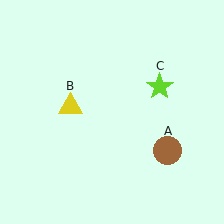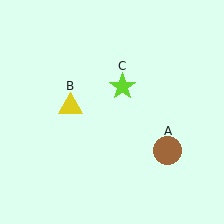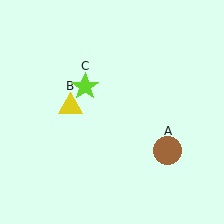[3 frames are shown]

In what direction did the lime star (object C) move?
The lime star (object C) moved left.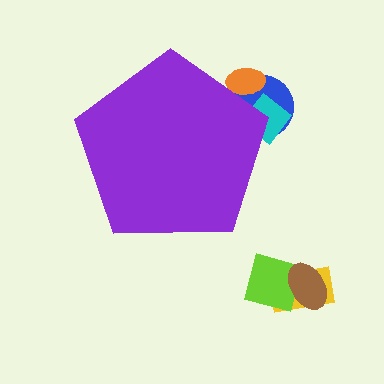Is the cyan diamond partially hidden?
Yes, the cyan diamond is partially hidden behind the purple pentagon.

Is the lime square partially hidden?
No, the lime square is fully visible.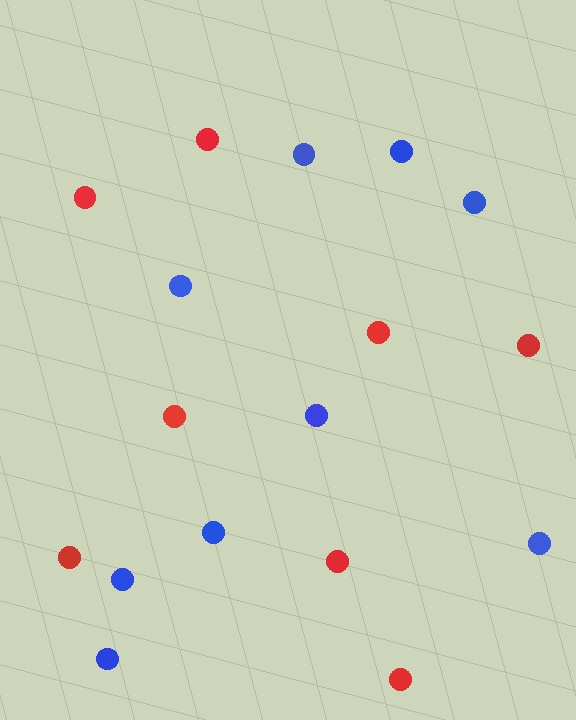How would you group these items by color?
There are 2 groups: one group of blue circles (9) and one group of red circles (8).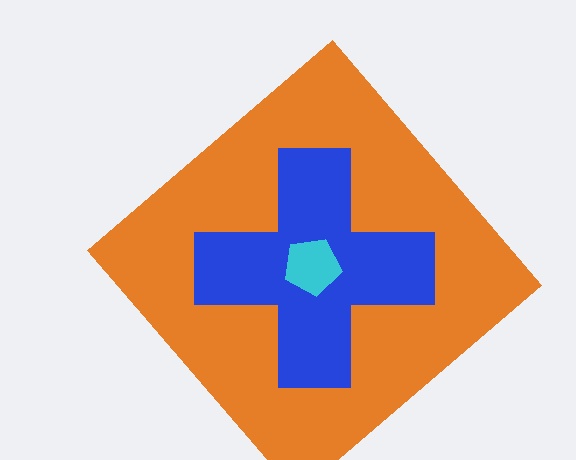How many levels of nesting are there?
3.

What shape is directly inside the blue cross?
The cyan pentagon.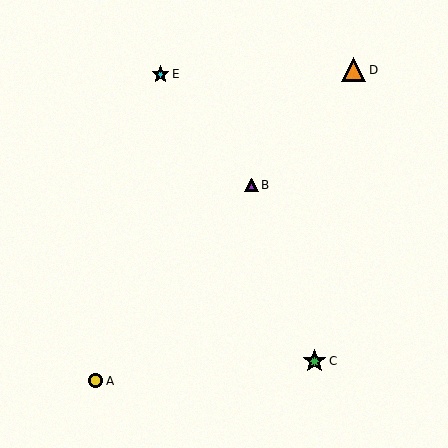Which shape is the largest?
The orange triangle (labeled D) is the largest.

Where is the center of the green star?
The center of the green star is at (315, 361).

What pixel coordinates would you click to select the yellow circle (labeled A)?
Click at (95, 381) to select the yellow circle A.